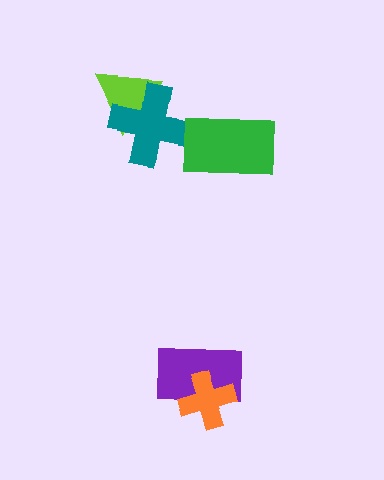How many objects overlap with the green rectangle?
0 objects overlap with the green rectangle.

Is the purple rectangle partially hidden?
Yes, it is partially covered by another shape.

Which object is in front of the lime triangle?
The teal cross is in front of the lime triangle.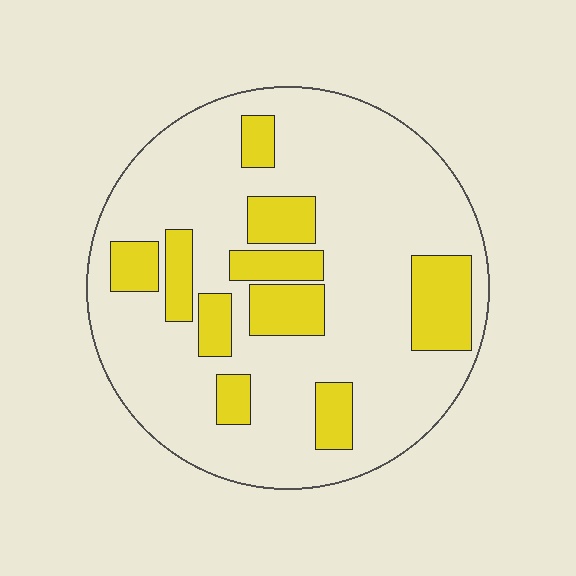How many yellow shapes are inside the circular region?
10.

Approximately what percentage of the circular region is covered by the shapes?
Approximately 25%.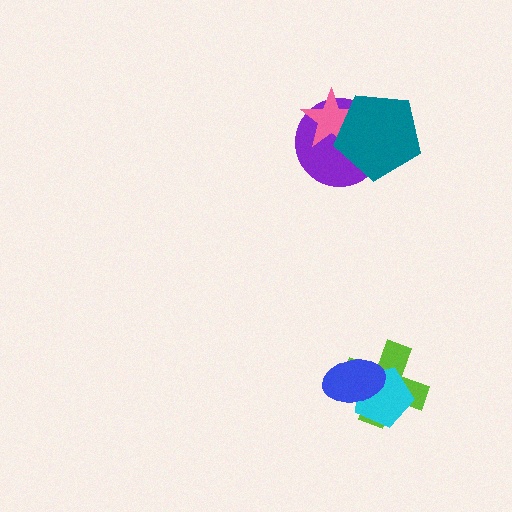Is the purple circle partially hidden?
Yes, it is partially covered by another shape.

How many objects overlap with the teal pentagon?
2 objects overlap with the teal pentagon.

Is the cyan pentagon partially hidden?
Yes, it is partially covered by another shape.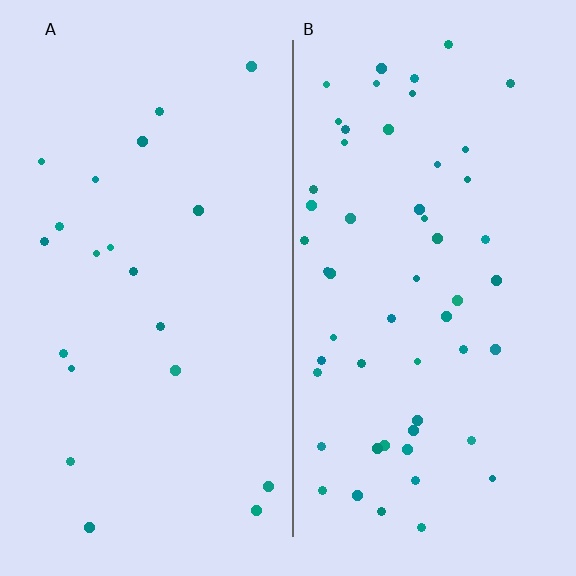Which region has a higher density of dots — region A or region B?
B (the right).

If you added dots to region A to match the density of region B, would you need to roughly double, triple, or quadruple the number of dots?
Approximately triple.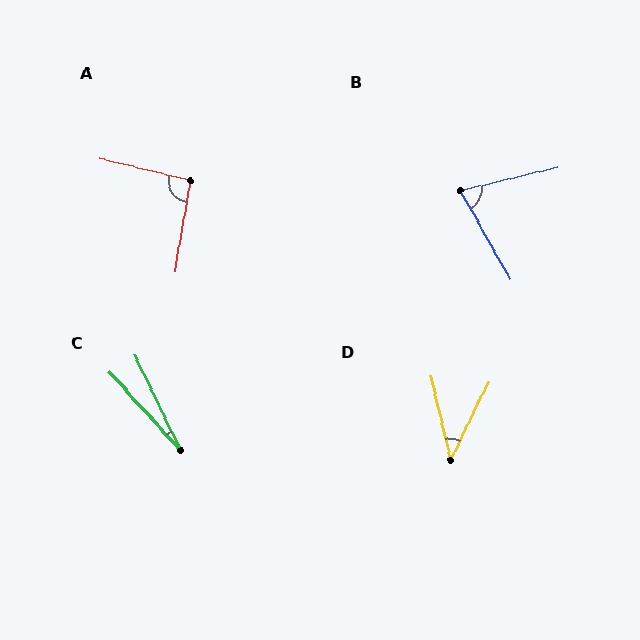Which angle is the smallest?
C, at approximately 16 degrees.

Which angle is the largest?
A, at approximately 94 degrees.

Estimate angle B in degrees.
Approximately 74 degrees.